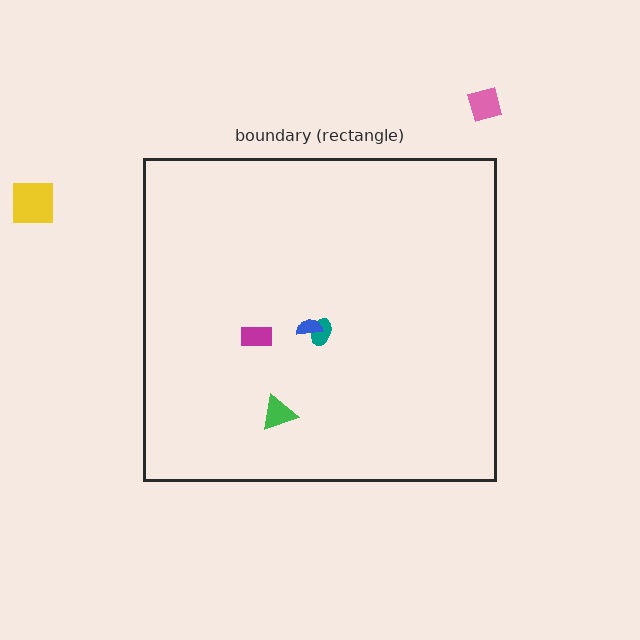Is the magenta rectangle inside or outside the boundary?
Inside.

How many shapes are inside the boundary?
4 inside, 2 outside.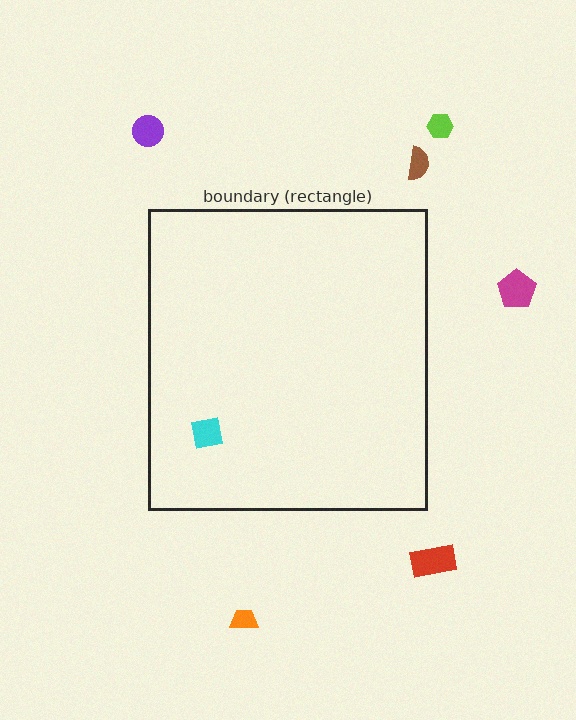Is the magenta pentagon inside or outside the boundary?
Outside.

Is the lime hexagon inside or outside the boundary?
Outside.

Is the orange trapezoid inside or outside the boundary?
Outside.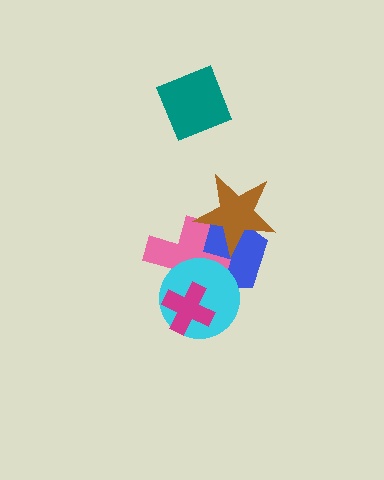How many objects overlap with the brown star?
2 objects overlap with the brown star.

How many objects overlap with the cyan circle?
3 objects overlap with the cyan circle.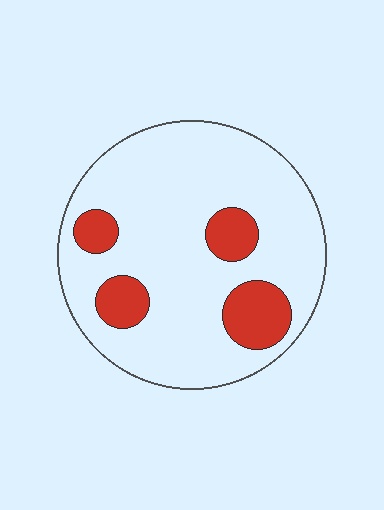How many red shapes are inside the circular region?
4.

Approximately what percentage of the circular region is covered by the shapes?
Approximately 20%.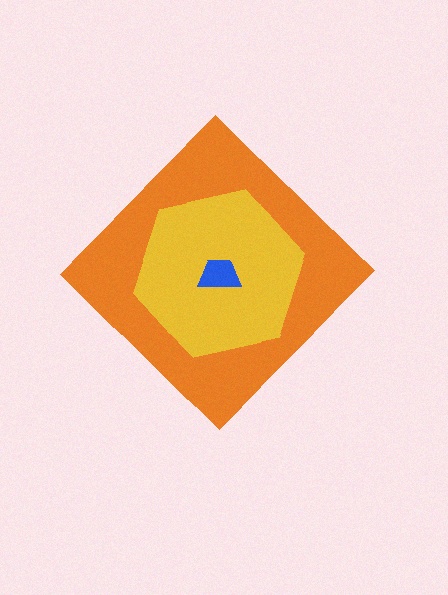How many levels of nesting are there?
3.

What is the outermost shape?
The orange diamond.